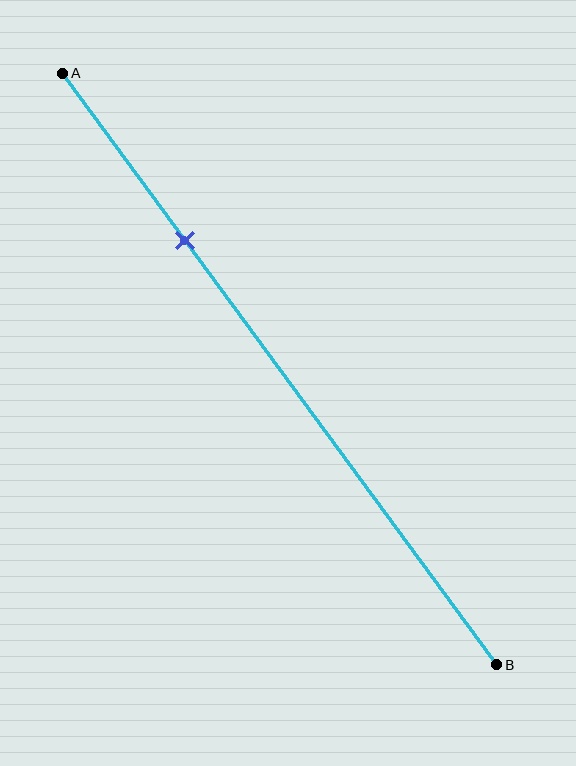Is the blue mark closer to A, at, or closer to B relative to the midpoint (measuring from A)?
The blue mark is closer to point A than the midpoint of segment AB.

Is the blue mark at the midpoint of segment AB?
No, the mark is at about 30% from A, not at the 50% midpoint.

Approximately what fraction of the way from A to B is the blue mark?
The blue mark is approximately 30% of the way from A to B.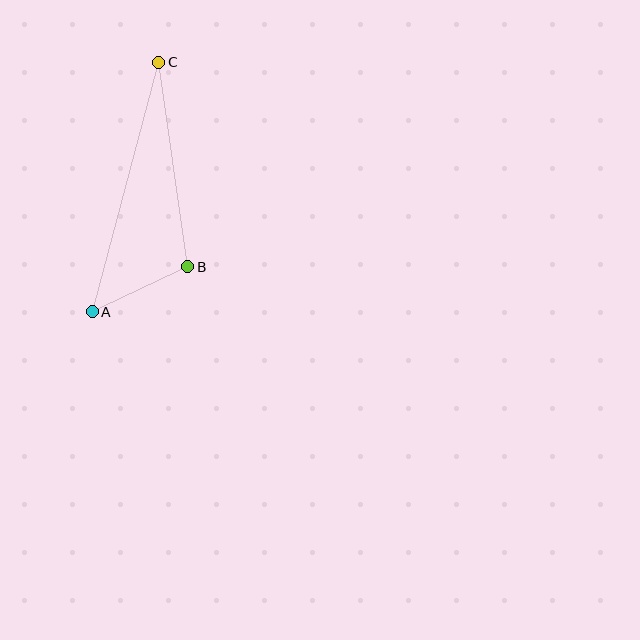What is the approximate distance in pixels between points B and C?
The distance between B and C is approximately 207 pixels.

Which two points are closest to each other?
Points A and B are closest to each other.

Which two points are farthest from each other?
Points A and C are farthest from each other.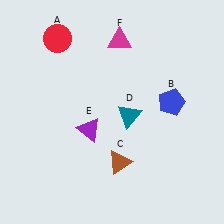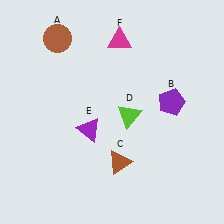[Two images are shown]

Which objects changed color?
A changed from red to brown. B changed from blue to purple. D changed from teal to lime.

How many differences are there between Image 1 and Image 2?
There are 3 differences between the two images.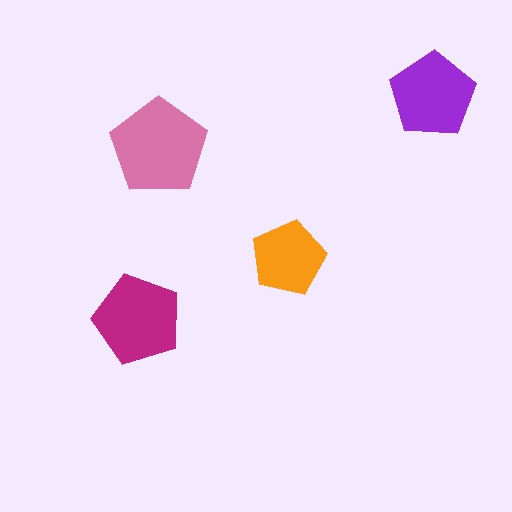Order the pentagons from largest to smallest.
the pink one, the magenta one, the purple one, the orange one.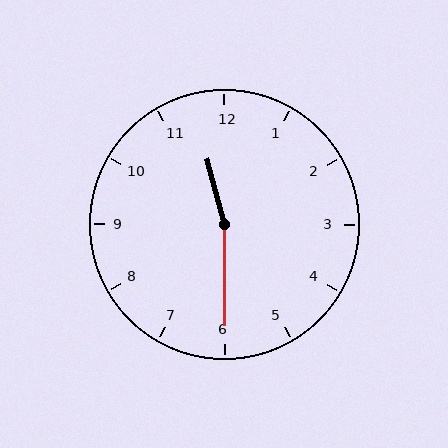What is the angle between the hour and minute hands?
Approximately 165 degrees.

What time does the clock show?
11:30.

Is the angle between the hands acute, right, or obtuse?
It is obtuse.